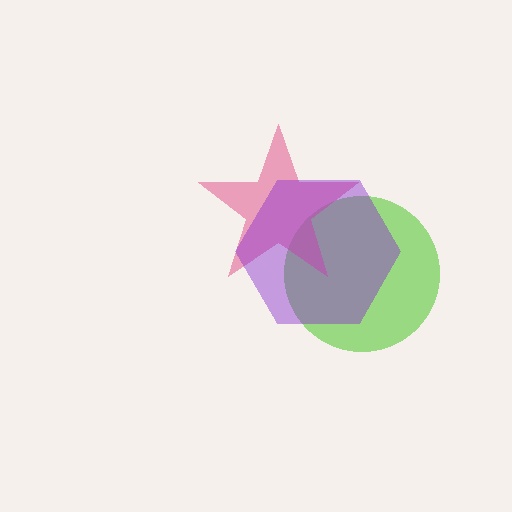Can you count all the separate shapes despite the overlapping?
Yes, there are 3 separate shapes.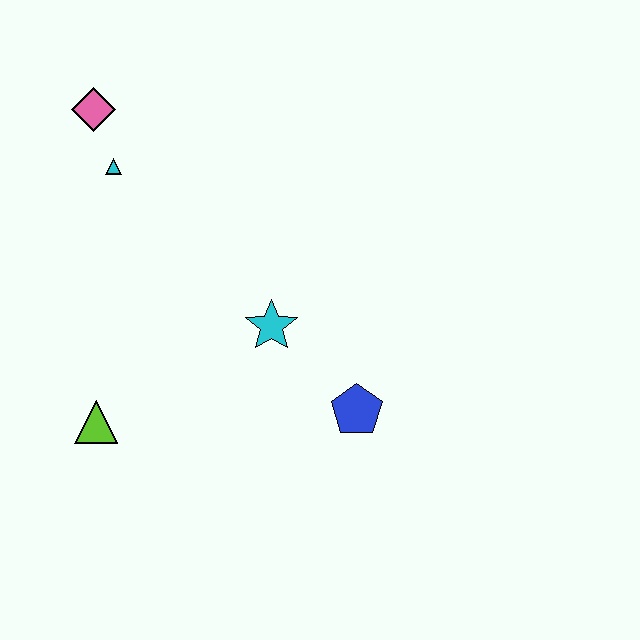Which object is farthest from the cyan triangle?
The blue pentagon is farthest from the cyan triangle.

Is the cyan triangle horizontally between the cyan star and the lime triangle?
Yes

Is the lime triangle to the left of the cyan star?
Yes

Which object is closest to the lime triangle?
The cyan star is closest to the lime triangle.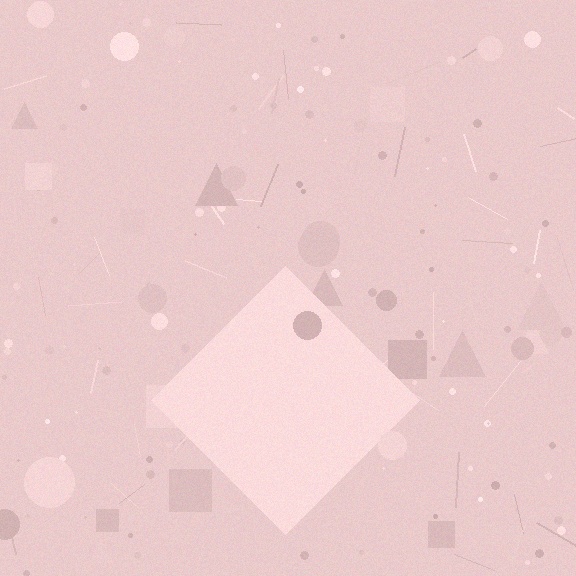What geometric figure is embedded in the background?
A diamond is embedded in the background.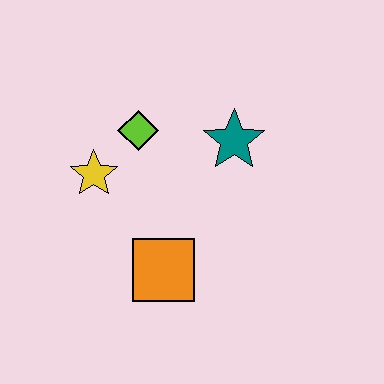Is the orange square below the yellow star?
Yes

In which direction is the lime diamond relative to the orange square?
The lime diamond is above the orange square.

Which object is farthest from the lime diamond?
The orange square is farthest from the lime diamond.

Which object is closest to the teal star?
The lime diamond is closest to the teal star.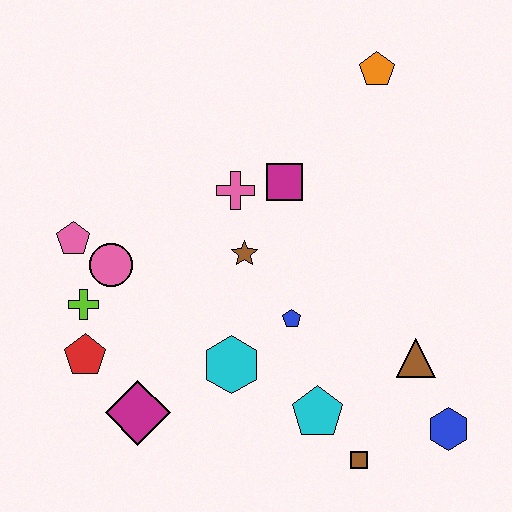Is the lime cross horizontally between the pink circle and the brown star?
No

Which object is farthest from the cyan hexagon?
The orange pentagon is farthest from the cyan hexagon.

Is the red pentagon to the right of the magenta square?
No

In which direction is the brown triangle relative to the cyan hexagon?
The brown triangle is to the right of the cyan hexagon.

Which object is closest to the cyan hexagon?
The blue pentagon is closest to the cyan hexagon.